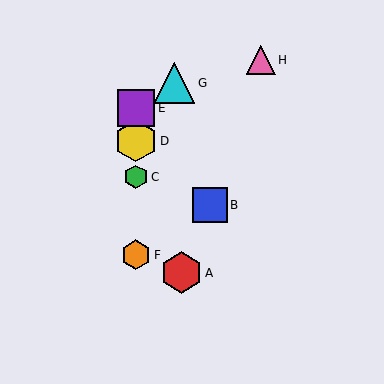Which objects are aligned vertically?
Objects C, D, E, F are aligned vertically.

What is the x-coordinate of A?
Object A is at x≈181.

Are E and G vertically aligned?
No, E is at x≈136 and G is at x≈174.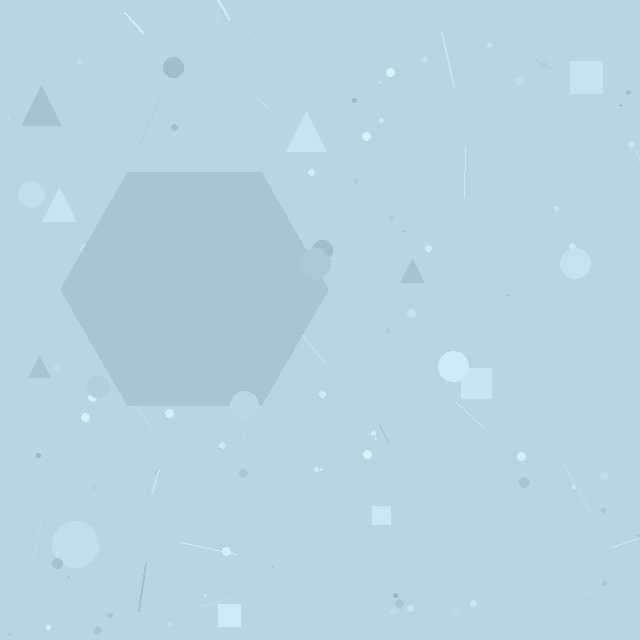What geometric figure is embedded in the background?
A hexagon is embedded in the background.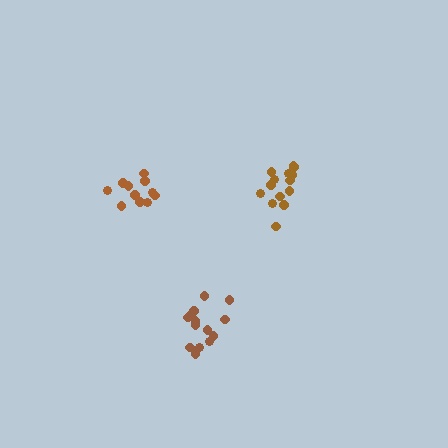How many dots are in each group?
Group 1: 14 dots, Group 2: 14 dots, Group 3: 11 dots (39 total).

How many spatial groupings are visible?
There are 3 spatial groupings.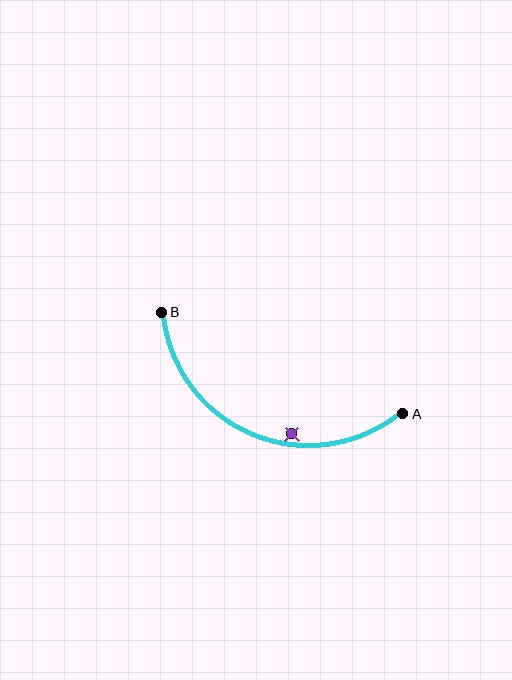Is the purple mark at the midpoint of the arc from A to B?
No — the purple mark does not lie on the arc at all. It sits slightly inside the curve.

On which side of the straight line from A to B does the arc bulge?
The arc bulges below the straight line connecting A and B.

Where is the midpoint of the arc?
The arc midpoint is the point on the curve farthest from the straight line joining A and B. It sits below that line.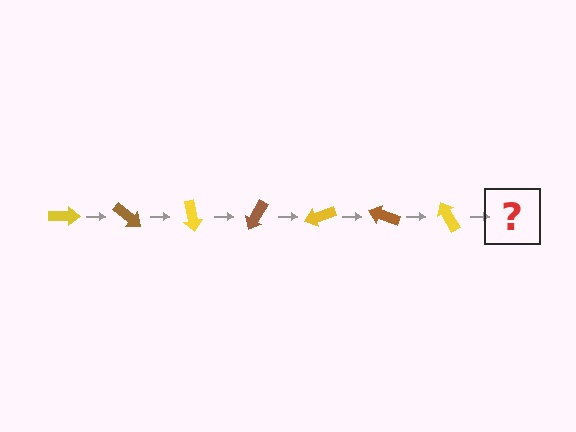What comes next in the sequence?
The next element should be a brown arrow, rotated 280 degrees from the start.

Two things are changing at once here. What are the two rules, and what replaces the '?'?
The two rules are that it rotates 40 degrees each step and the color cycles through yellow and brown. The '?' should be a brown arrow, rotated 280 degrees from the start.